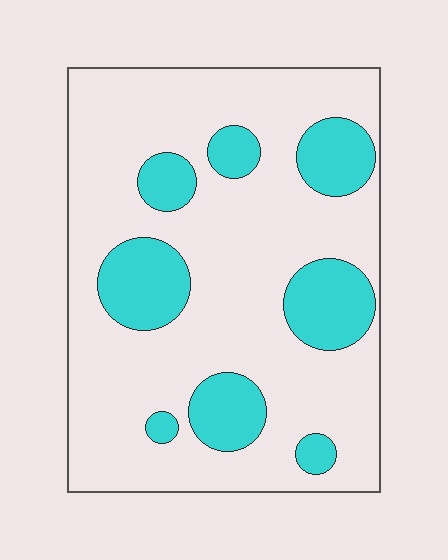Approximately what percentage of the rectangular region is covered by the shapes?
Approximately 25%.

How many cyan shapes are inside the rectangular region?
8.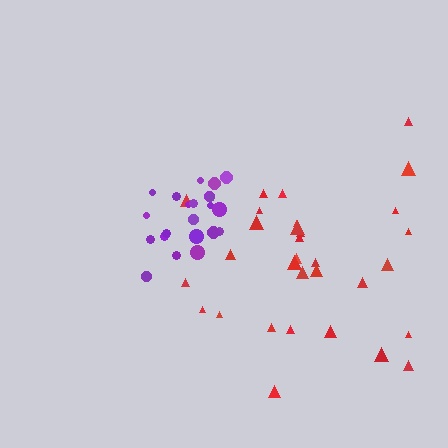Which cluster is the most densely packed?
Purple.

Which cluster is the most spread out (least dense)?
Red.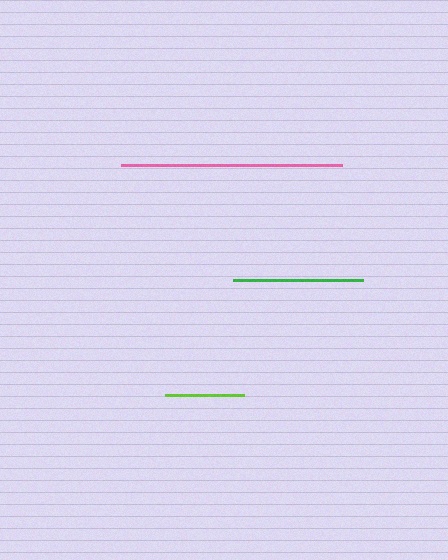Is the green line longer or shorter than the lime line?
The green line is longer than the lime line.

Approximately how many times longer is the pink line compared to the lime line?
The pink line is approximately 2.8 times the length of the lime line.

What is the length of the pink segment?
The pink segment is approximately 221 pixels long.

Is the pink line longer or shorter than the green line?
The pink line is longer than the green line.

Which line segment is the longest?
The pink line is the longest at approximately 221 pixels.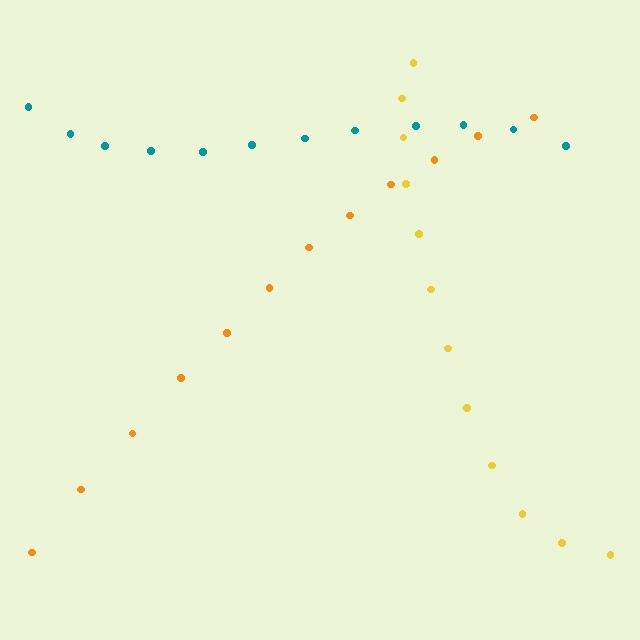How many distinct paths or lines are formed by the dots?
There are 3 distinct paths.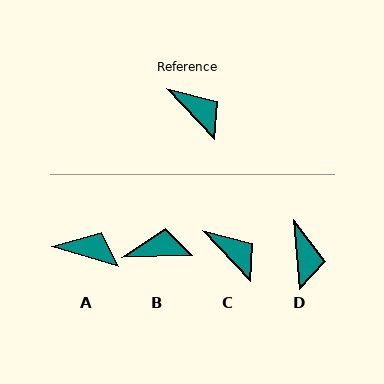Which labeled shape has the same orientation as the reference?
C.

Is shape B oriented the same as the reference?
No, it is off by about 49 degrees.